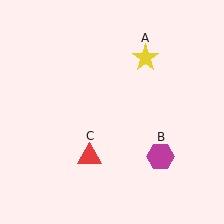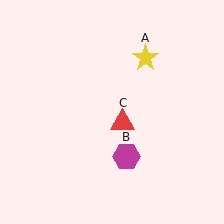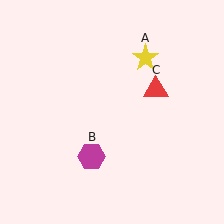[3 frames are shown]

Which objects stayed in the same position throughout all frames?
Yellow star (object A) remained stationary.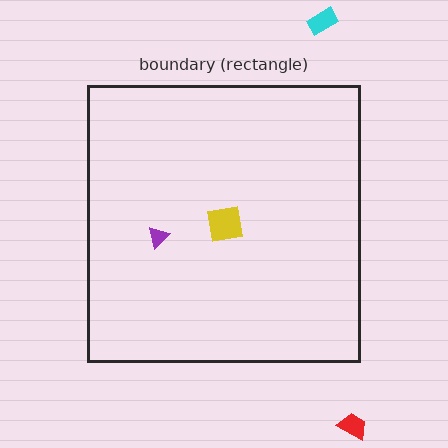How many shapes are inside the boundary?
2 inside, 2 outside.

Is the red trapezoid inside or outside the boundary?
Outside.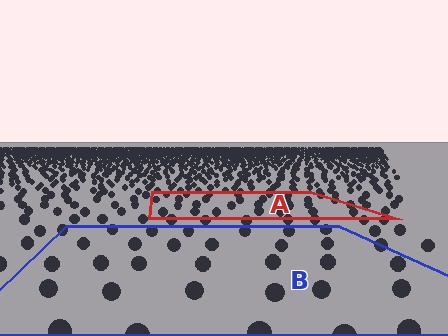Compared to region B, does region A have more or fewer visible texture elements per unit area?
Region A has more texture elements per unit area — they are packed more densely because it is farther away.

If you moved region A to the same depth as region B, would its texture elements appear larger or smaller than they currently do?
They would appear larger. At a closer depth, the same texture elements are projected at a bigger on-screen size.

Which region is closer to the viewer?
Region B is closer. The texture elements there are larger and more spread out.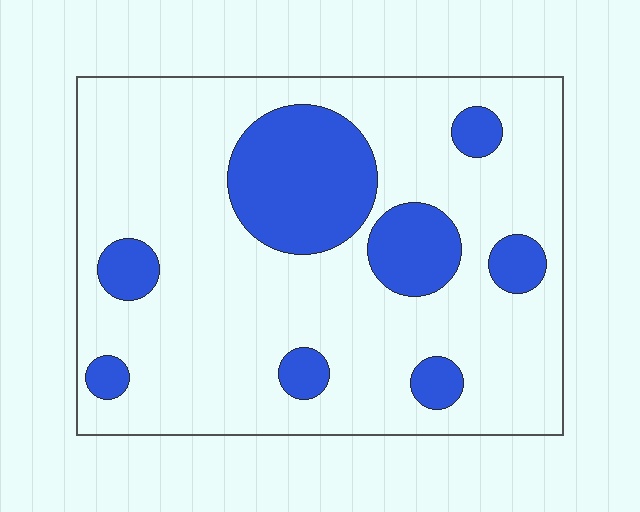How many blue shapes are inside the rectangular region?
8.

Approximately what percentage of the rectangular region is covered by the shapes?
Approximately 20%.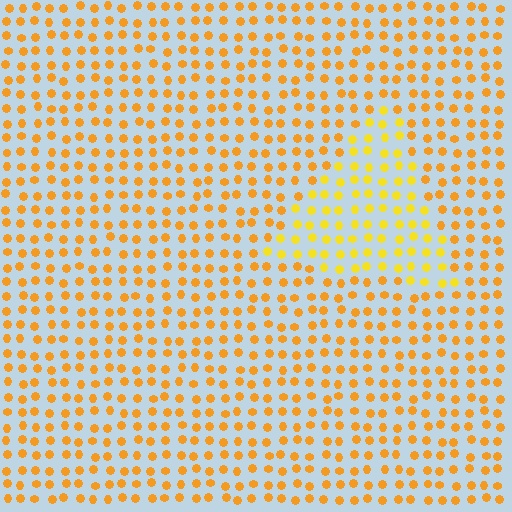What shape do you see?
I see a triangle.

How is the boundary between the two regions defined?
The boundary is defined purely by a slight shift in hue (about 20 degrees). Spacing, size, and orientation are identical on both sides.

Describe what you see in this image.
The image is filled with small orange elements in a uniform arrangement. A triangle-shaped region is visible where the elements are tinted to a slightly different hue, forming a subtle color boundary.